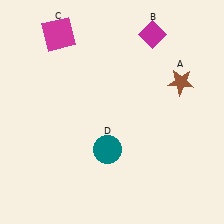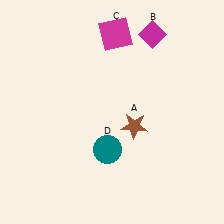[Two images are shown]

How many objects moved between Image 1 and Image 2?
2 objects moved between the two images.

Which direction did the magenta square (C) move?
The magenta square (C) moved right.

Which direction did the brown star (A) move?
The brown star (A) moved left.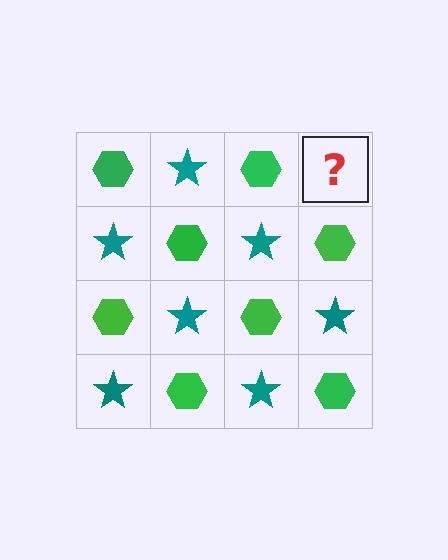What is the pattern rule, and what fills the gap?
The rule is that it alternates green hexagon and teal star in a checkerboard pattern. The gap should be filled with a teal star.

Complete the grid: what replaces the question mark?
The question mark should be replaced with a teal star.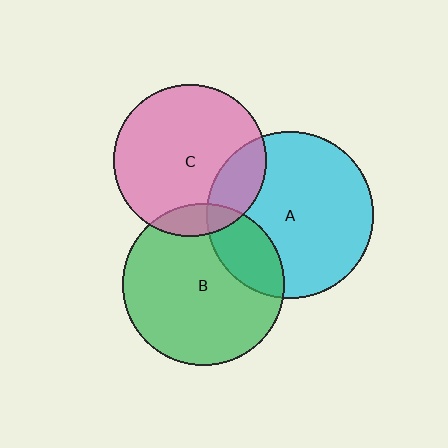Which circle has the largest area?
Circle A (cyan).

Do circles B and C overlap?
Yes.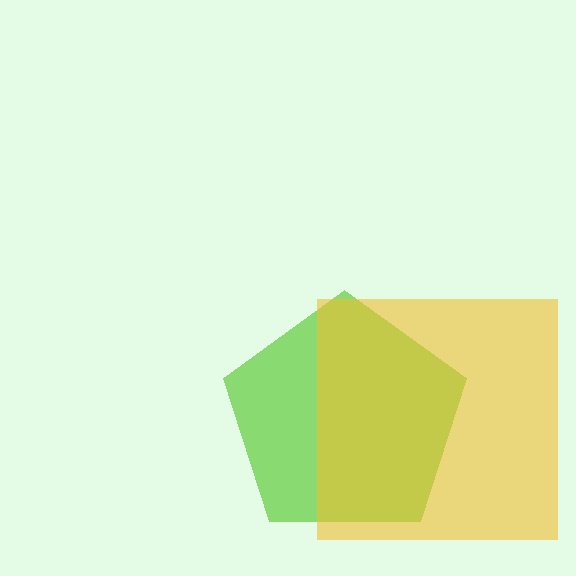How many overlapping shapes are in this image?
There are 2 overlapping shapes in the image.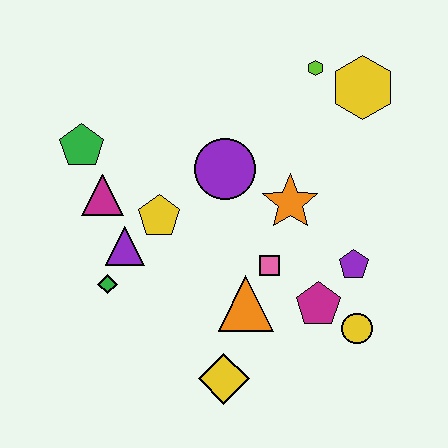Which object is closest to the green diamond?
The purple triangle is closest to the green diamond.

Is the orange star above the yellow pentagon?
Yes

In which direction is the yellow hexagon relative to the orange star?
The yellow hexagon is above the orange star.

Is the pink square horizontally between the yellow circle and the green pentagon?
Yes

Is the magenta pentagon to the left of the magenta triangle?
No